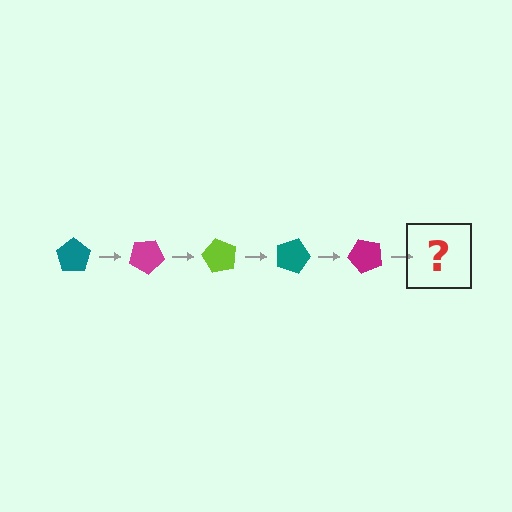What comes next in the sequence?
The next element should be a lime pentagon, rotated 150 degrees from the start.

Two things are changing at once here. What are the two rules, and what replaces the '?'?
The two rules are that it rotates 30 degrees each step and the color cycles through teal, magenta, and lime. The '?' should be a lime pentagon, rotated 150 degrees from the start.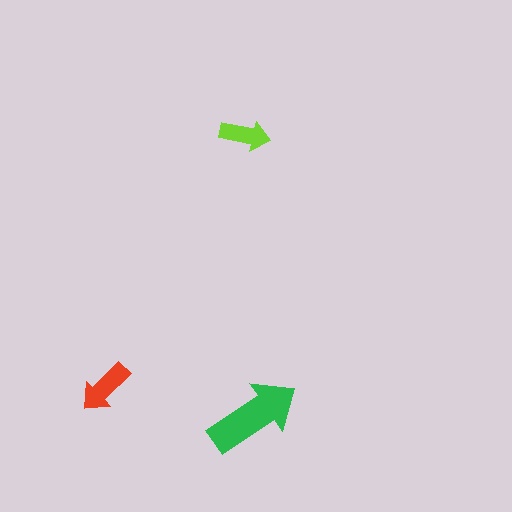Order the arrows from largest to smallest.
the green one, the red one, the lime one.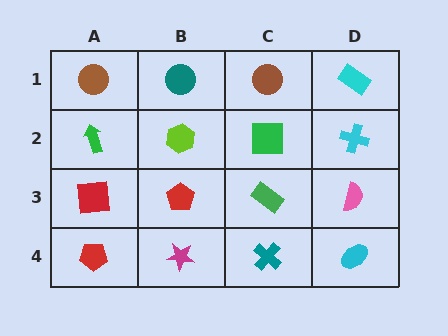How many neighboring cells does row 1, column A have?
2.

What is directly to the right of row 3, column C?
A pink semicircle.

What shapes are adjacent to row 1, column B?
A lime hexagon (row 2, column B), a brown circle (row 1, column A), a brown circle (row 1, column C).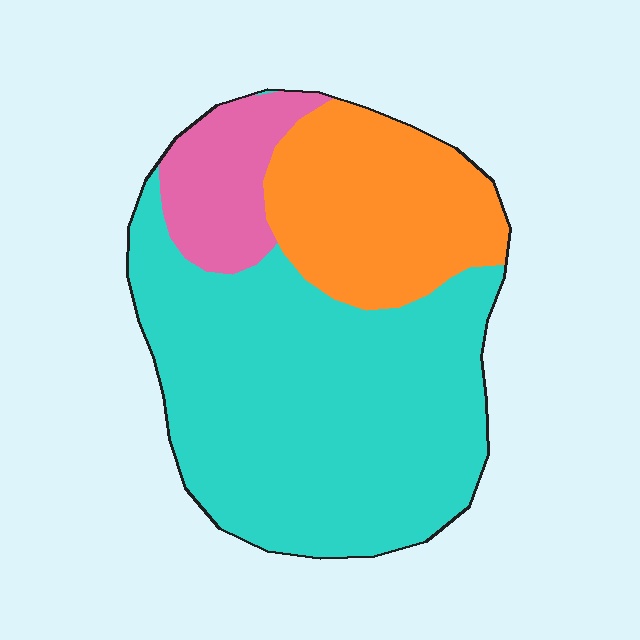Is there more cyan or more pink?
Cyan.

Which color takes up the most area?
Cyan, at roughly 60%.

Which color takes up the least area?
Pink, at roughly 15%.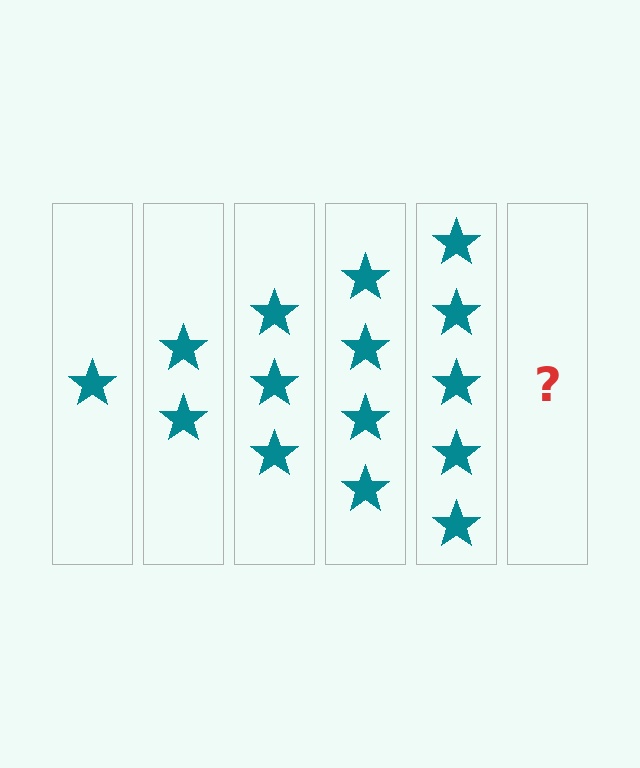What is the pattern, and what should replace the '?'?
The pattern is that each step adds one more star. The '?' should be 6 stars.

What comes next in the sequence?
The next element should be 6 stars.